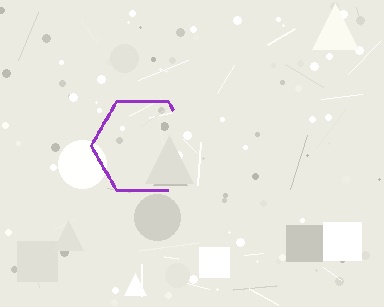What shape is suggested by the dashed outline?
The dashed outline suggests a hexagon.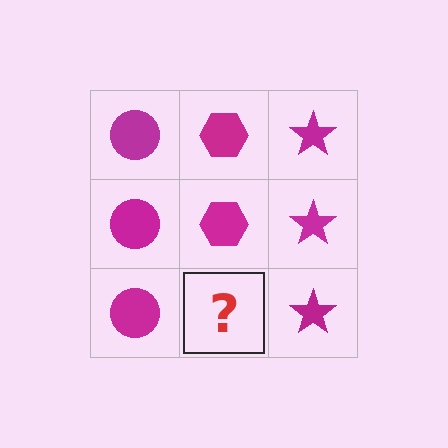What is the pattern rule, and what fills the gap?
The rule is that each column has a consistent shape. The gap should be filled with a magenta hexagon.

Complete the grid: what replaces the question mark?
The question mark should be replaced with a magenta hexagon.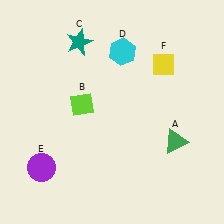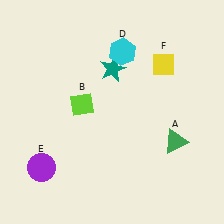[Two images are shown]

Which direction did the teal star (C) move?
The teal star (C) moved right.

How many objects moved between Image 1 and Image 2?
1 object moved between the two images.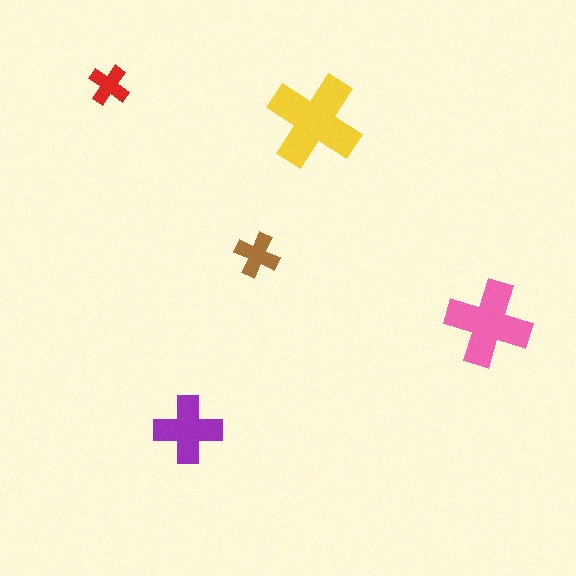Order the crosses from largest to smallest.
the yellow one, the pink one, the purple one, the brown one, the red one.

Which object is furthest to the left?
The red cross is leftmost.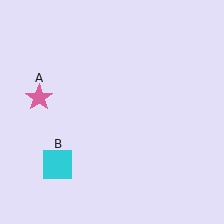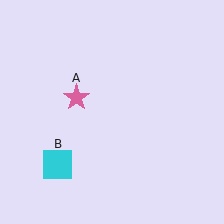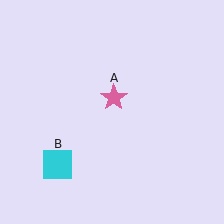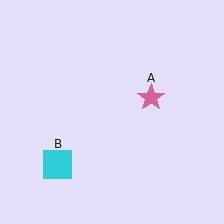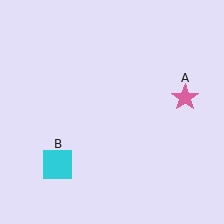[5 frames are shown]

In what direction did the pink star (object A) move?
The pink star (object A) moved right.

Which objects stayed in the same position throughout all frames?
Cyan square (object B) remained stationary.